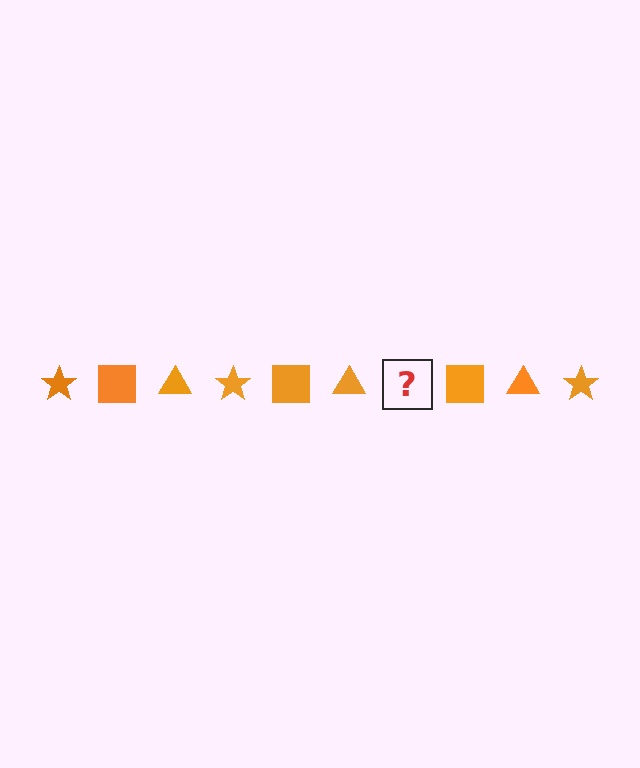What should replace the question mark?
The question mark should be replaced with an orange star.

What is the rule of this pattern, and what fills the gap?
The rule is that the pattern cycles through star, square, triangle shapes in orange. The gap should be filled with an orange star.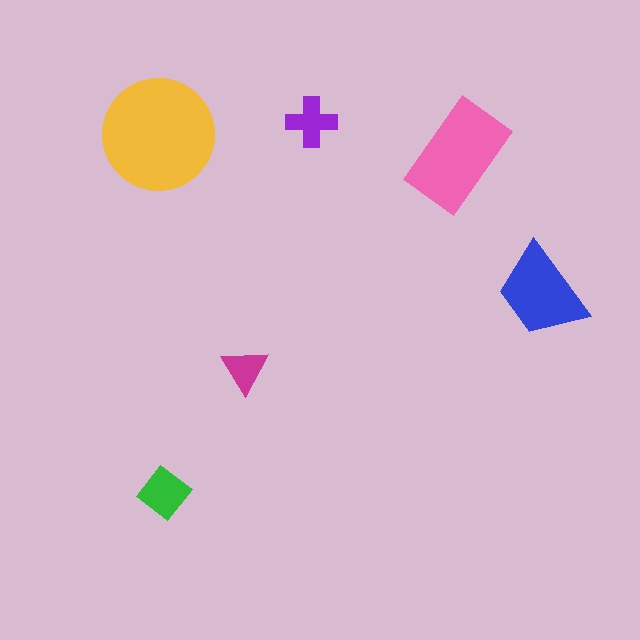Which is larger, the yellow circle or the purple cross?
The yellow circle.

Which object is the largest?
The yellow circle.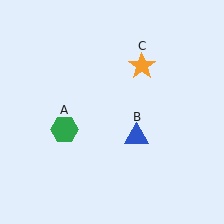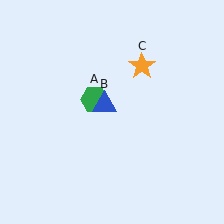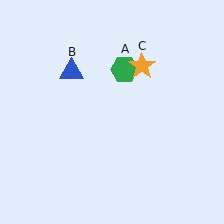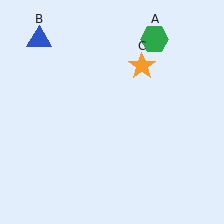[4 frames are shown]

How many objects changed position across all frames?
2 objects changed position: green hexagon (object A), blue triangle (object B).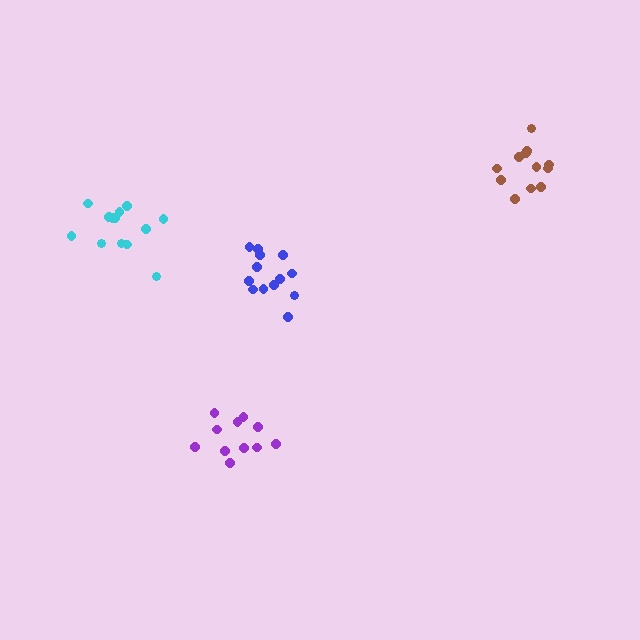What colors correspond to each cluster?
The clusters are colored: brown, cyan, blue, purple.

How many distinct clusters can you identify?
There are 4 distinct clusters.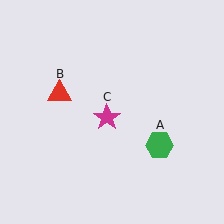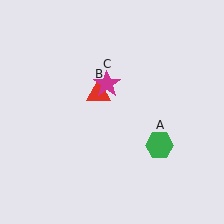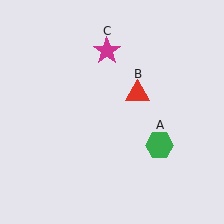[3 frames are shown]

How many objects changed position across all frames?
2 objects changed position: red triangle (object B), magenta star (object C).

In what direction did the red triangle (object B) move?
The red triangle (object B) moved right.